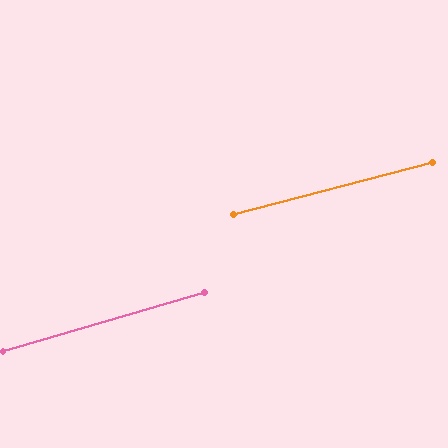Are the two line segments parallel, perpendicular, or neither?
Parallel — their directions differ by only 1.9°.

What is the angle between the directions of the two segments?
Approximately 2 degrees.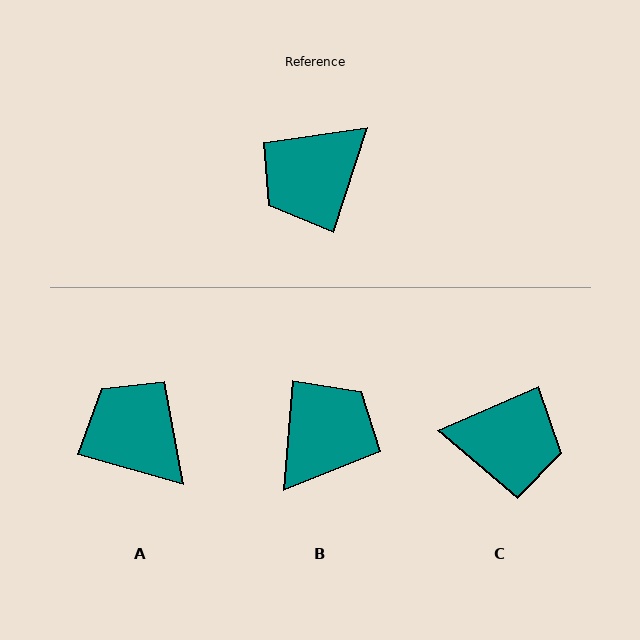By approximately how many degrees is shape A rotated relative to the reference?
Approximately 88 degrees clockwise.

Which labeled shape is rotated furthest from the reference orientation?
B, about 166 degrees away.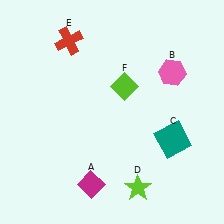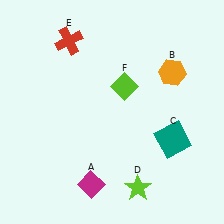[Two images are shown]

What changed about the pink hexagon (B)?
In Image 1, B is pink. In Image 2, it changed to orange.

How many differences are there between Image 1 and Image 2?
There is 1 difference between the two images.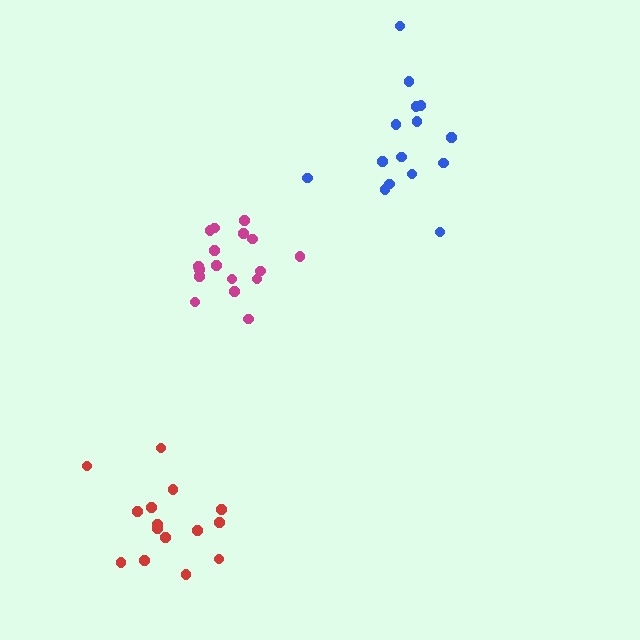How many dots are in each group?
Group 1: 15 dots, Group 2: 15 dots, Group 3: 18 dots (48 total).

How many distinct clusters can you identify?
There are 3 distinct clusters.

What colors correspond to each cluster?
The clusters are colored: red, blue, magenta.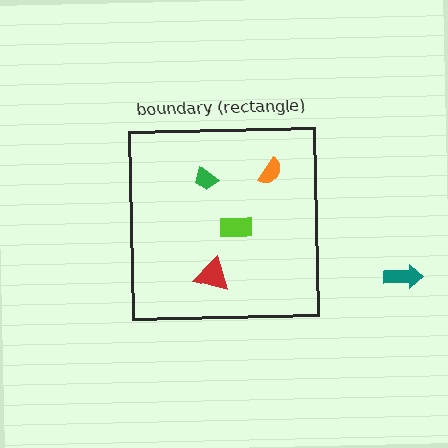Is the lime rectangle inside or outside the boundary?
Inside.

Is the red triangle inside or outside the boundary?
Inside.